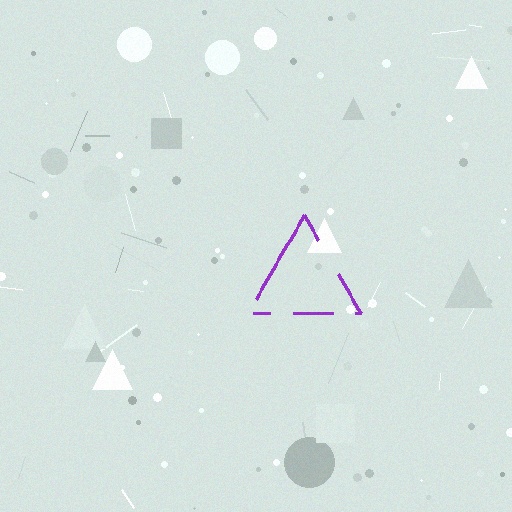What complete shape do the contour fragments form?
The contour fragments form a triangle.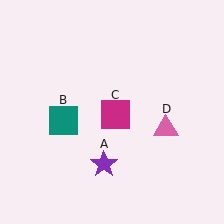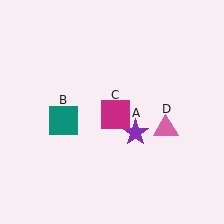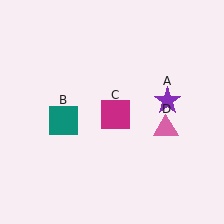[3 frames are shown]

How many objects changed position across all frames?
1 object changed position: purple star (object A).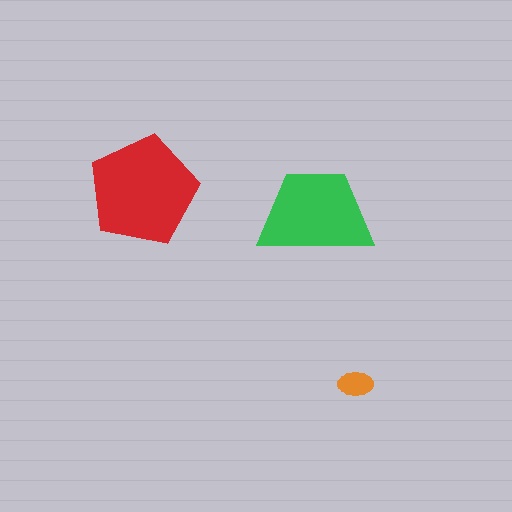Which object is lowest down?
The orange ellipse is bottommost.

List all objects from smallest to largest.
The orange ellipse, the green trapezoid, the red pentagon.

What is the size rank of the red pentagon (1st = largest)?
1st.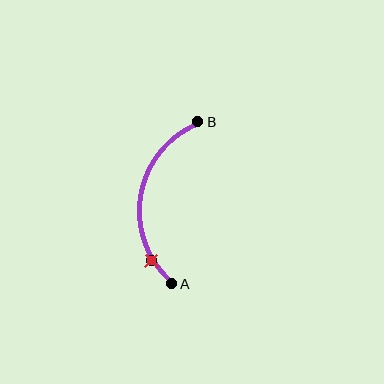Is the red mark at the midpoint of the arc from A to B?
No. The red mark lies on the arc but is closer to endpoint A. The arc midpoint would be at the point on the curve equidistant along the arc from both A and B.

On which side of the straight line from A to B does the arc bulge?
The arc bulges to the left of the straight line connecting A and B.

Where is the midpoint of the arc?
The arc midpoint is the point on the curve farthest from the straight line joining A and B. It sits to the left of that line.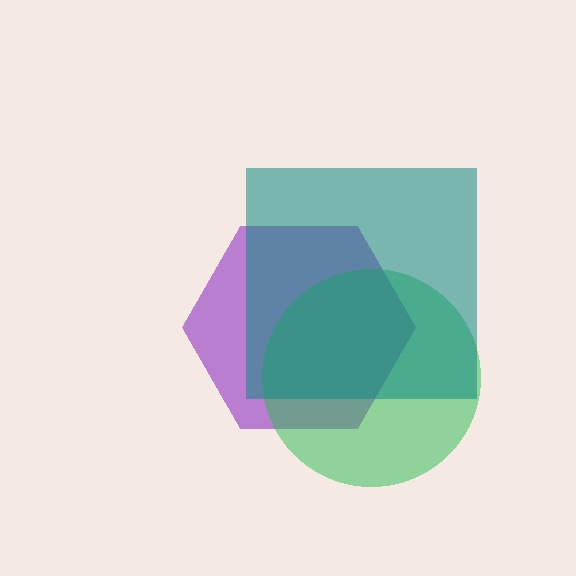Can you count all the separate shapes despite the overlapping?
Yes, there are 3 separate shapes.